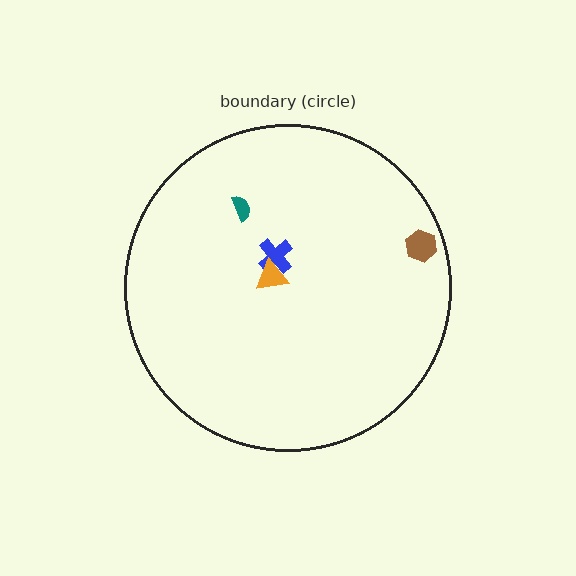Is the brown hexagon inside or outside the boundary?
Inside.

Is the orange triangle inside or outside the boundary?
Inside.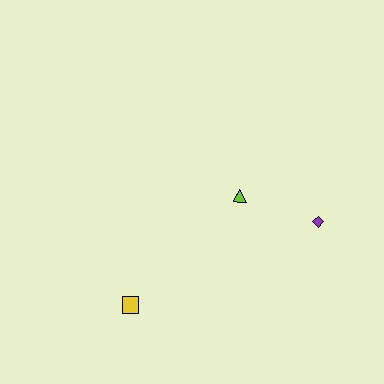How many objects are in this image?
There are 3 objects.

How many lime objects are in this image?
There is 1 lime object.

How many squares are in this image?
There is 1 square.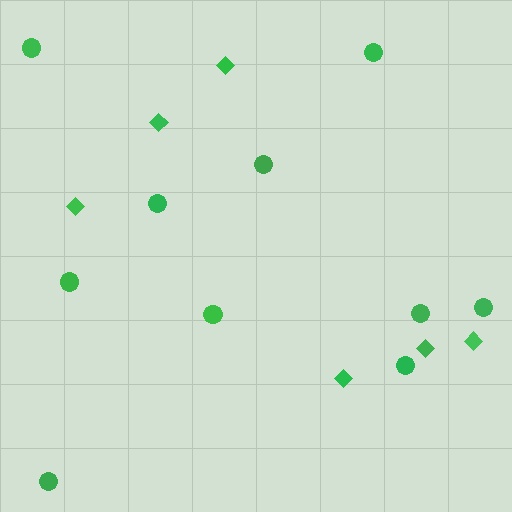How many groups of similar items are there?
There are 2 groups: one group of circles (10) and one group of diamonds (6).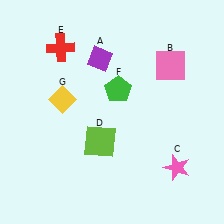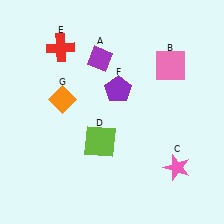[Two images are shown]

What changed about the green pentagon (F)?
In Image 1, F is green. In Image 2, it changed to purple.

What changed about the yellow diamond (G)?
In Image 1, G is yellow. In Image 2, it changed to orange.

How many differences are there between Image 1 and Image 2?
There are 2 differences between the two images.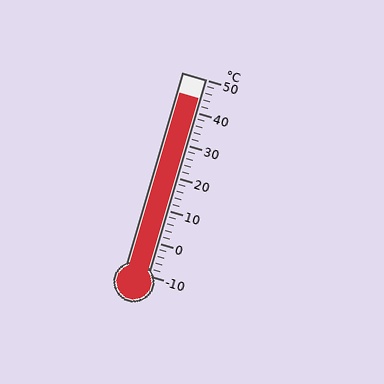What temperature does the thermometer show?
The thermometer shows approximately 44°C.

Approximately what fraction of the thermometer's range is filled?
The thermometer is filled to approximately 90% of its range.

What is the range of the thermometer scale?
The thermometer scale ranges from -10°C to 50°C.